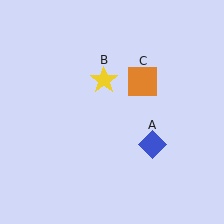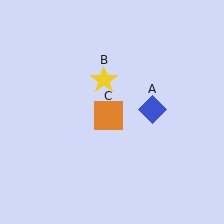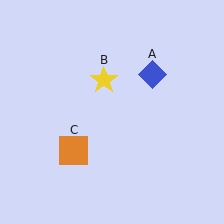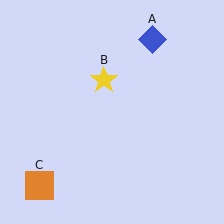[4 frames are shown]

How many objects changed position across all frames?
2 objects changed position: blue diamond (object A), orange square (object C).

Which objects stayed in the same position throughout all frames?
Yellow star (object B) remained stationary.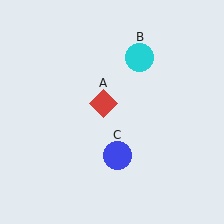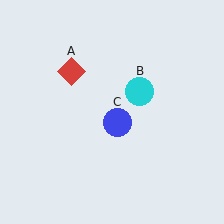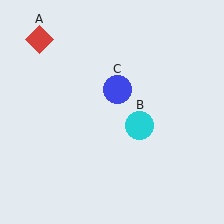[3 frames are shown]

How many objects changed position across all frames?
3 objects changed position: red diamond (object A), cyan circle (object B), blue circle (object C).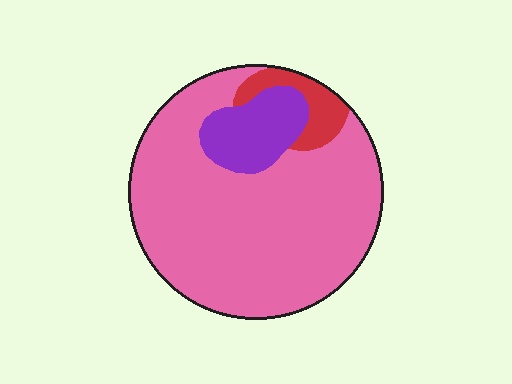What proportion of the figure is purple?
Purple covers around 15% of the figure.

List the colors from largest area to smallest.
From largest to smallest: pink, purple, red.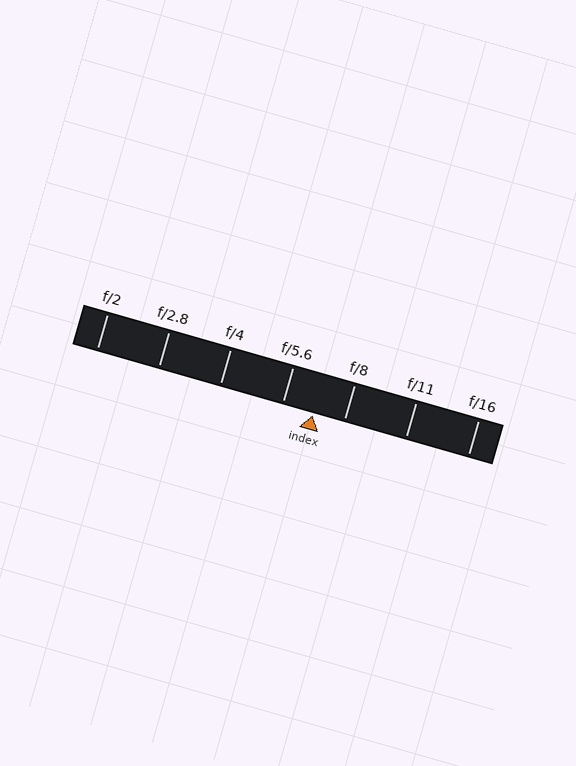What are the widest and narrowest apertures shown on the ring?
The widest aperture shown is f/2 and the narrowest is f/16.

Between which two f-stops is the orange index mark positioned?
The index mark is between f/5.6 and f/8.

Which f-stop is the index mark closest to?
The index mark is closest to f/8.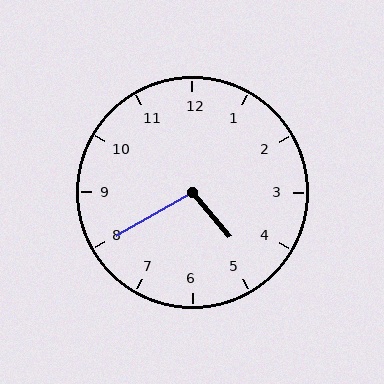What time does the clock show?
4:40.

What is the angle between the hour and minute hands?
Approximately 100 degrees.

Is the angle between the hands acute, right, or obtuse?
It is obtuse.